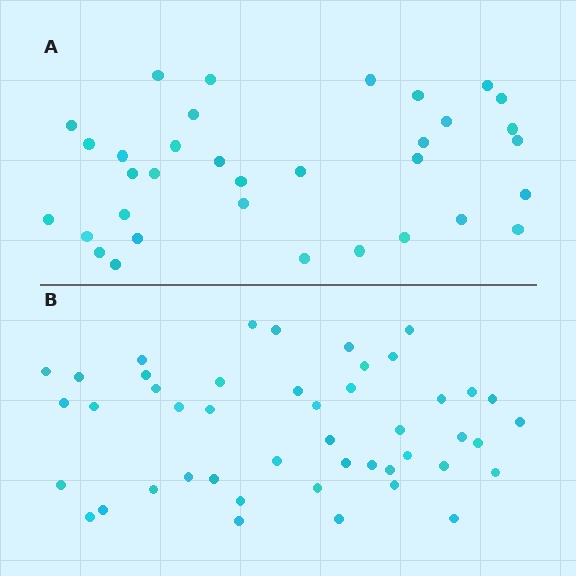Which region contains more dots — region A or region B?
Region B (the bottom region) has more dots.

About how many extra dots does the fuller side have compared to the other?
Region B has roughly 12 or so more dots than region A.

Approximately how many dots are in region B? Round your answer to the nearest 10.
About 50 dots. (The exact count is 46, which rounds to 50.)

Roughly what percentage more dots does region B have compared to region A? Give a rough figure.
About 35% more.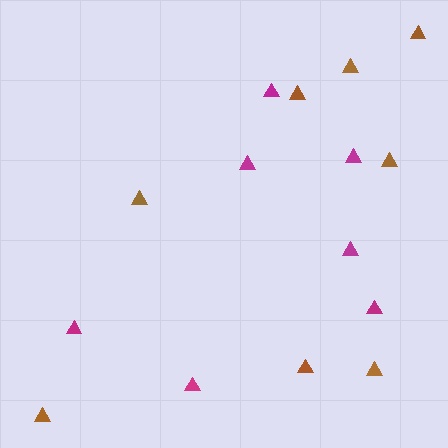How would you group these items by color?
There are 2 groups: one group of magenta triangles (7) and one group of brown triangles (8).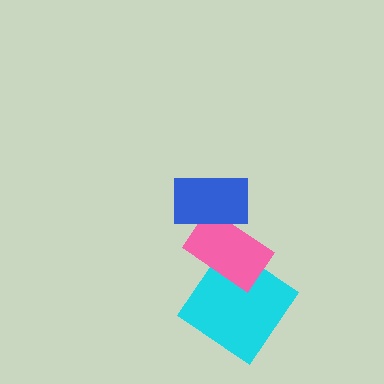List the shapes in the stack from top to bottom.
From top to bottom: the blue rectangle, the pink rectangle, the cyan diamond.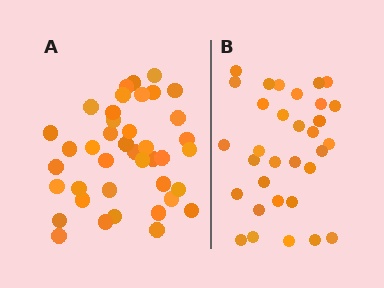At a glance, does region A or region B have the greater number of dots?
Region A (the left region) has more dots.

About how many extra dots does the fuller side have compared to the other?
Region A has roughly 8 or so more dots than region B.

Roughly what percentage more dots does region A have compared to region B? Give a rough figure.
About 25% more.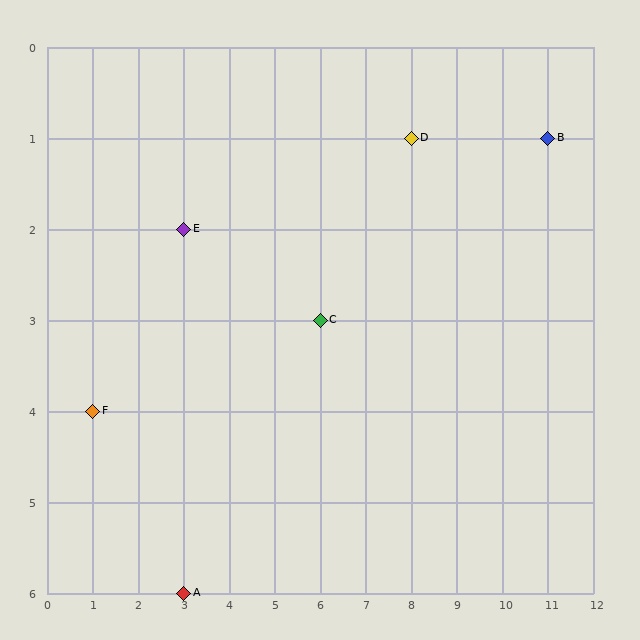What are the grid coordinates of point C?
Point C is at grid coordinates (6, 3).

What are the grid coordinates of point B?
Point B is at grid coordinates (11, 1).